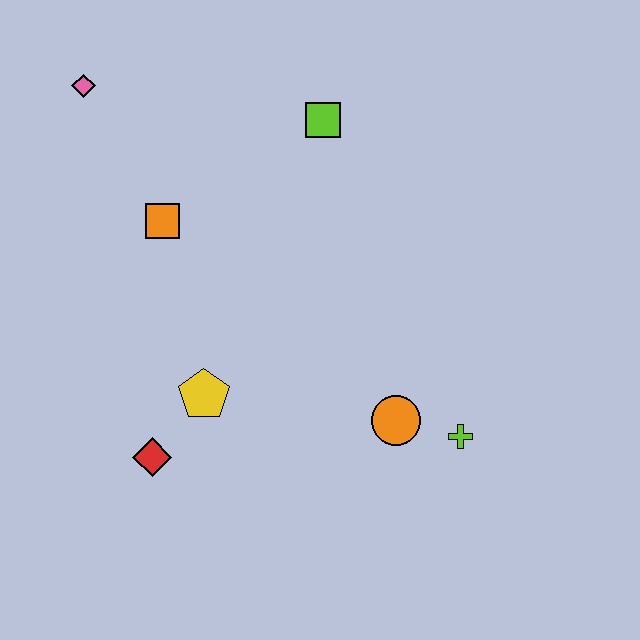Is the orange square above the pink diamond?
No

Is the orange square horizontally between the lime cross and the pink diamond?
Yes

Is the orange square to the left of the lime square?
Yes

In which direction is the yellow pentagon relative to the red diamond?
The yellow pentagon is above the red diamond.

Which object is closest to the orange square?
The pink diamond is closest to the orange square.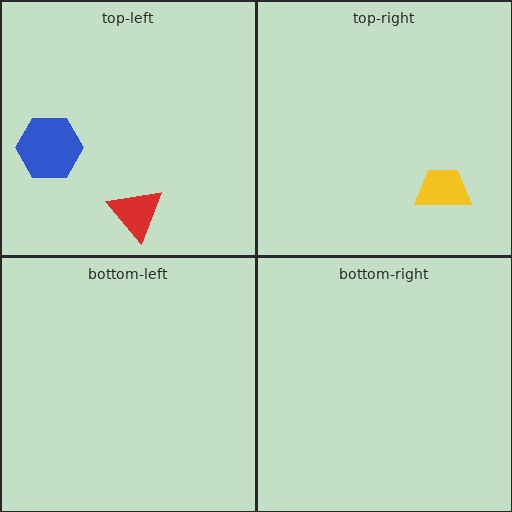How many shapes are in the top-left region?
2.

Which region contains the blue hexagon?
The top-left region.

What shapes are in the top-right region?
The yellow trapezoid.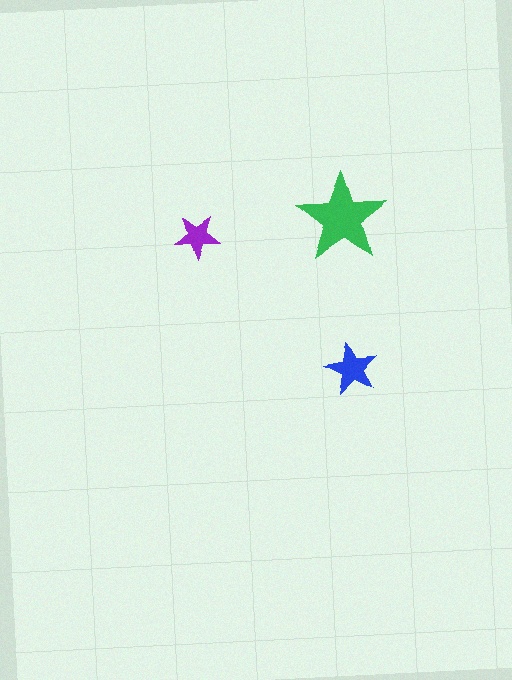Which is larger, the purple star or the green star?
The green one.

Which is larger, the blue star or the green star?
The green one.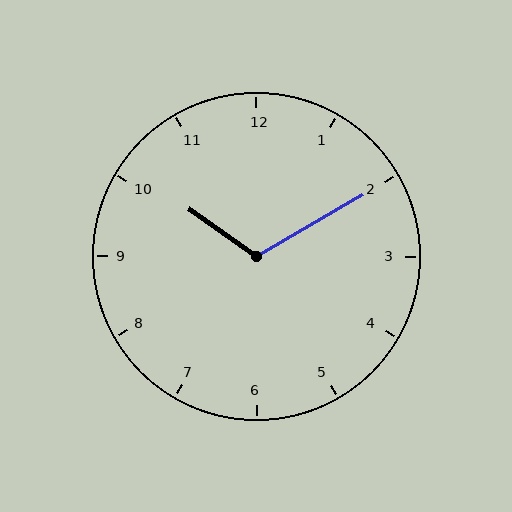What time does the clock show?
10:10.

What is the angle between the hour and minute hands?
Approximately 115 degrees.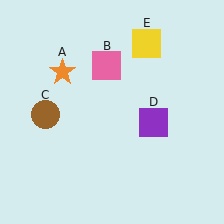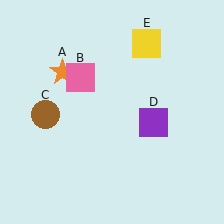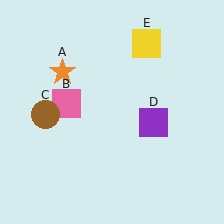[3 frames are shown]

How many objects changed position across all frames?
1 object changed position: pink square (object B).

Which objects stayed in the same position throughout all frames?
Orange star (object A) and brown circle (object C) and purple square (object D) and yellow square (object E) remained stationary.